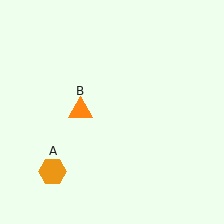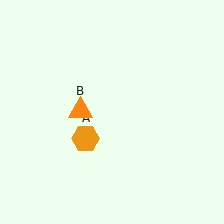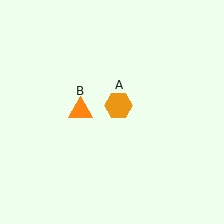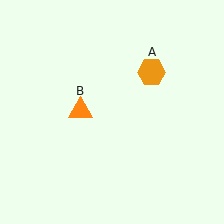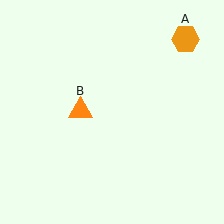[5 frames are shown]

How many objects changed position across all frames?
1 object changed position: orange hexagon (object A).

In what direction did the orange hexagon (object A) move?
The orange hexagon (object A) moved up and to the right.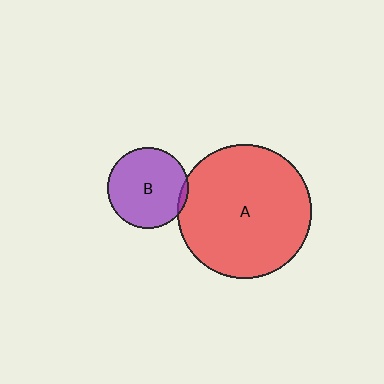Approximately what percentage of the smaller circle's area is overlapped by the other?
Approximately 5%.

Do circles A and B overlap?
Yes.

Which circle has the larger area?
Circle A (red).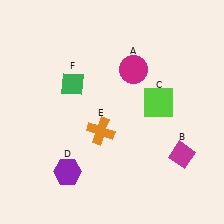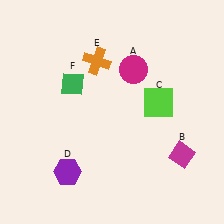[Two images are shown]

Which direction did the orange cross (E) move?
The orange cross (E) moved up.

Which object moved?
The orange cross (E) moved up.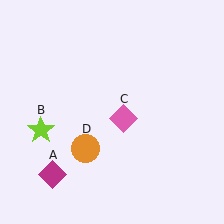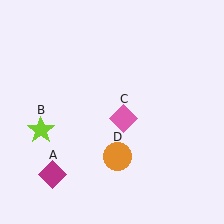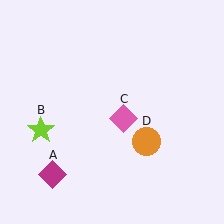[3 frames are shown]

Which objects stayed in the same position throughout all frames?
Magenta diamond (object A) and lime star (object B) and pink diamond (object C) remained stationary.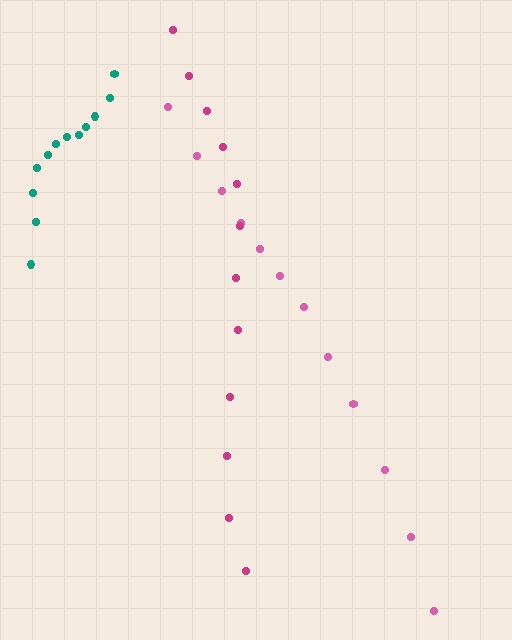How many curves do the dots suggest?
There are 3 distinct paths.